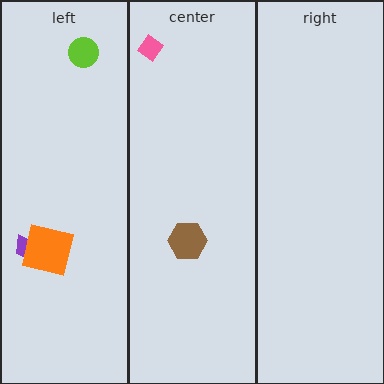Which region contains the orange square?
The left region.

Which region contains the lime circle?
The left region.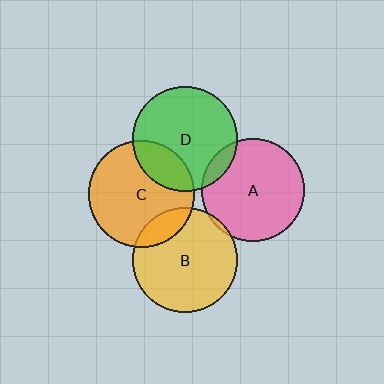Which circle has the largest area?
Circle C (orange).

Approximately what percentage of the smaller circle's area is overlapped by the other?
Approximately 20%.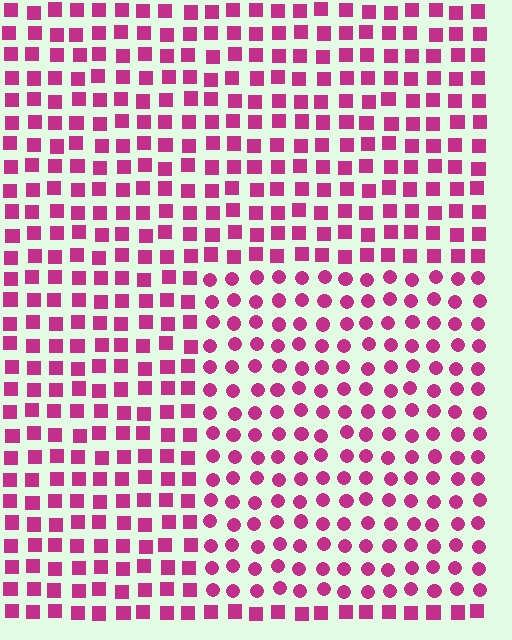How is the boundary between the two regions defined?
The boundary is defined by a change in element shape: circles inside vs. squares outside. All elements share the same color and spacing.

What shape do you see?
I see a rectangle.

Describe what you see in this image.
The image is filled with small magenta elements arranged in a uniform grid. A rectangle-shaped region contains circles, while the surrounding area contains squares. The boundary is defined purely by the change in element shape.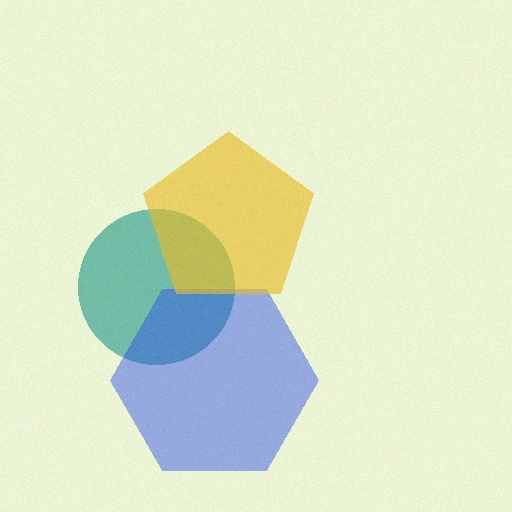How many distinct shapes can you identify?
There are 3 distinct shapes: a teal circle, a blue hexagon, a yellow pentagon.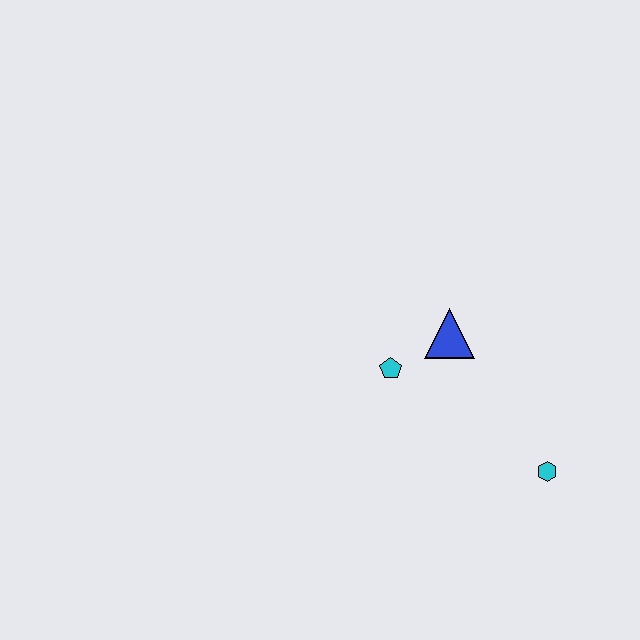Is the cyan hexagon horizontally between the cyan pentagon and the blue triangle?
No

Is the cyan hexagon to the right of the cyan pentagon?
Yes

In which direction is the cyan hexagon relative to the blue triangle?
The cyan hexagon is below the blue triangle.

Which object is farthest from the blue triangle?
The cyan hexagon is farthest from the blue triangle.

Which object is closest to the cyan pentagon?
The blue triangle is closest to the cyan pentagon.